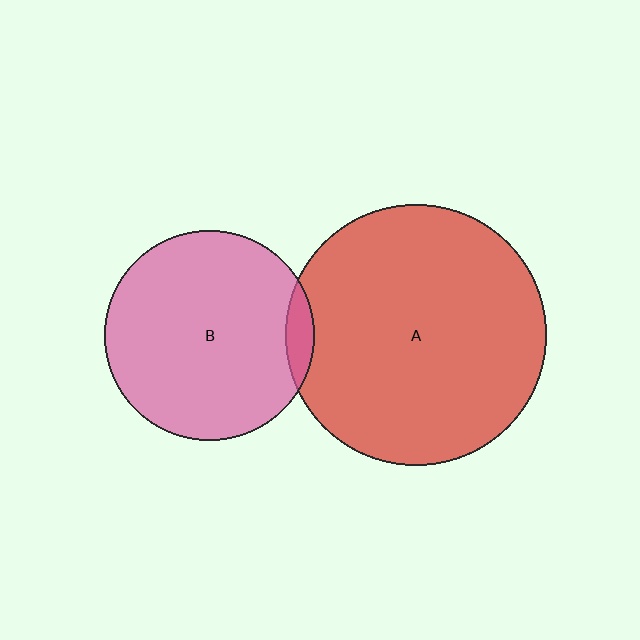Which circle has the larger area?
Circle A (red).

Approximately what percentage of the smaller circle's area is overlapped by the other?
Approximately 5%.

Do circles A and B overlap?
Yes.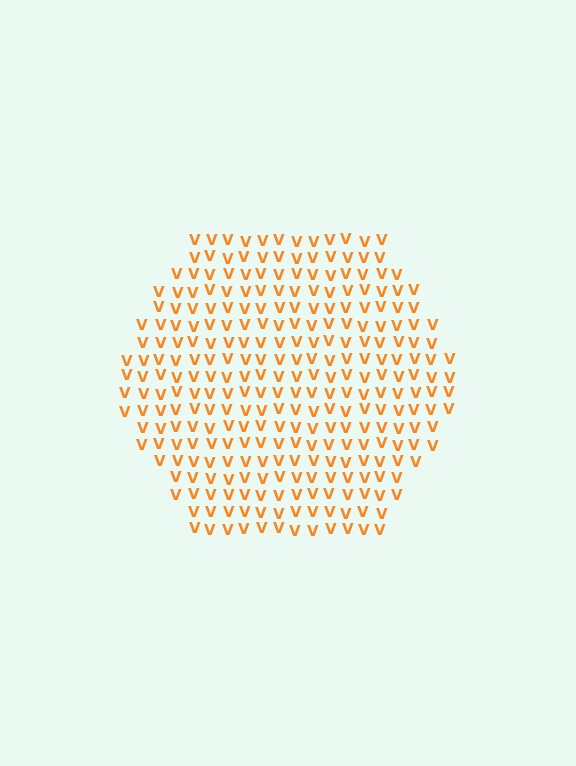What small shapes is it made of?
It is made of small letter V's.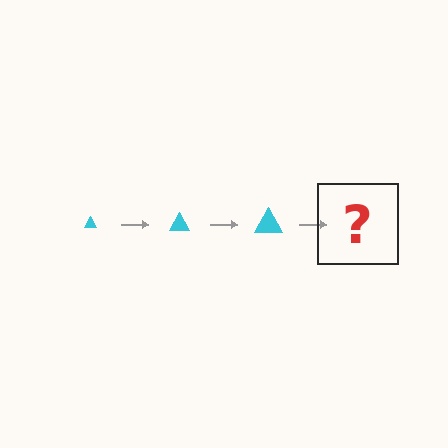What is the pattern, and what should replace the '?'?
The pattern is that the triangle gets progressively larger each step. The '?' should be a cyan triangle, larger than the previous one.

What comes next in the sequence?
The next element should be a cyan triangle, larger than the previous one.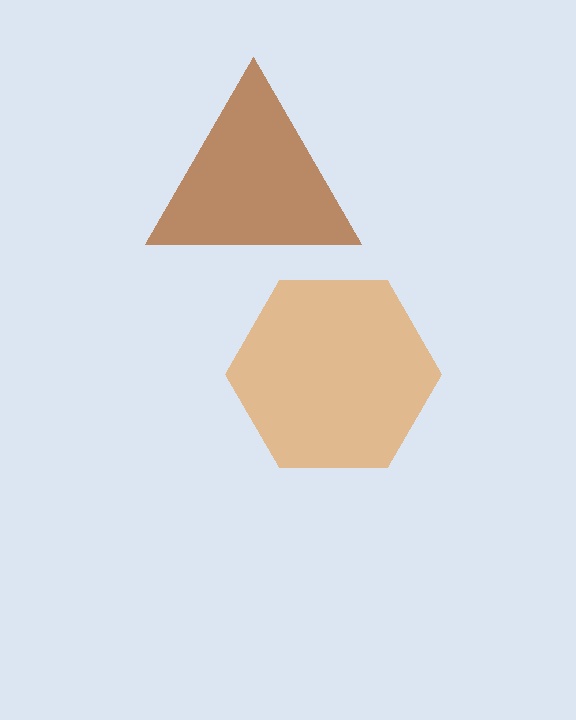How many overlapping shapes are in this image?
There are 2 overlapping shapes in the image.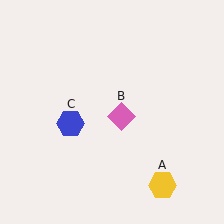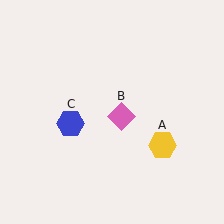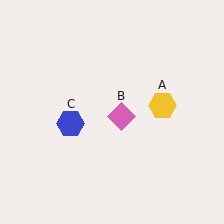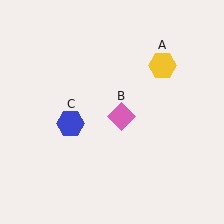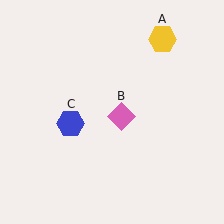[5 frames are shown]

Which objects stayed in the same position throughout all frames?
Pink diamond (object B) and blue hexagon (object C) remained stationary.